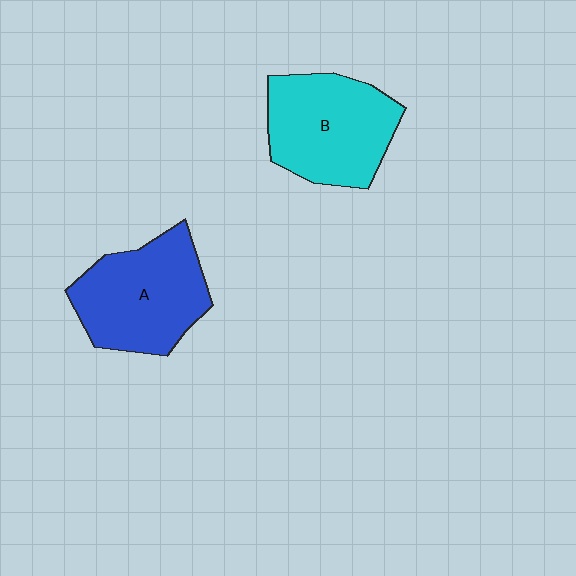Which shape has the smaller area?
Shape B (cyan).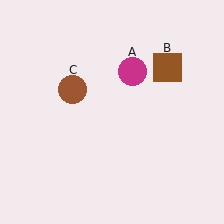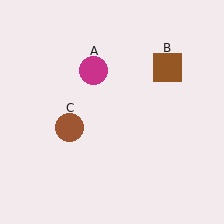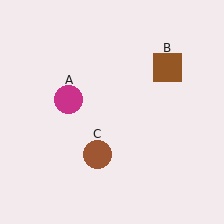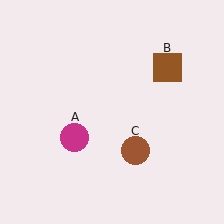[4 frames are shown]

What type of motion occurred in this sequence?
The magenta circle (object A), brown circle (object C) rotated counterclockwise around the center of the scene.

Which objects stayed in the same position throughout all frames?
Brown square (object B) remained stationary.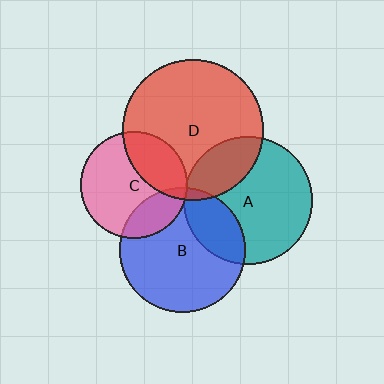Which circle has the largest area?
Circle D (red).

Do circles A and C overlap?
Yes.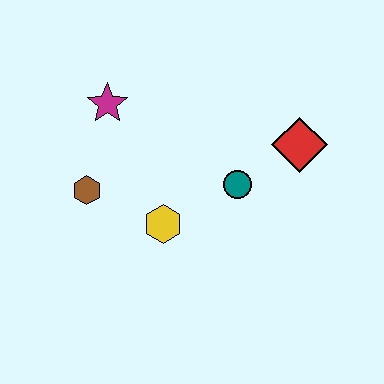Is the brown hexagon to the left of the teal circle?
Yes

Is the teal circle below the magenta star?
Yes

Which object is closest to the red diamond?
The teal circle is closest to the red diamond.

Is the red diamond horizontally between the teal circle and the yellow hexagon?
No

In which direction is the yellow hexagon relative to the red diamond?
The yellow hexagon is to the left of the red diamond.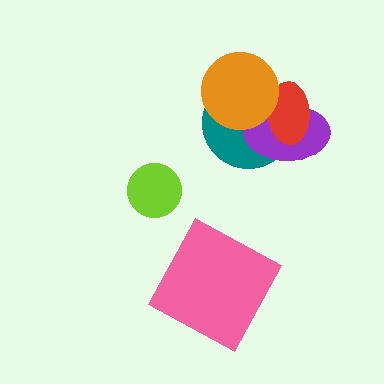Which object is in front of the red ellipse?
The orange circle is in front of the red ellipse.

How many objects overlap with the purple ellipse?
3 objects overlap with the purple ellipse.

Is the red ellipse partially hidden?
Yes, it is partially covered by another shape.